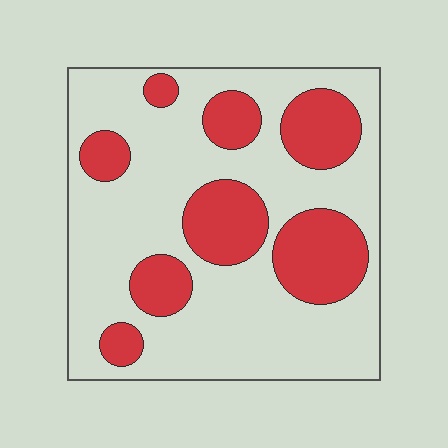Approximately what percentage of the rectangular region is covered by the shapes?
Approximately 30%.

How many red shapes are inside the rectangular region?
8.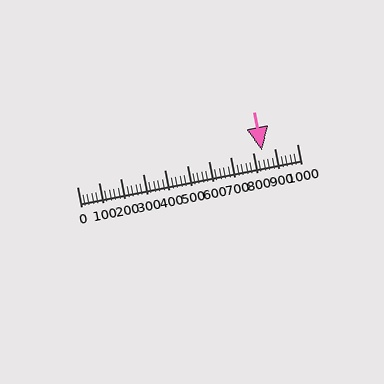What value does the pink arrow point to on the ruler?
The pink arrow points to approximately 842.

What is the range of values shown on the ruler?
The ruler shows values from 0 to 1000.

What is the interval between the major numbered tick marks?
The major tick marks are spaced 100 units apart.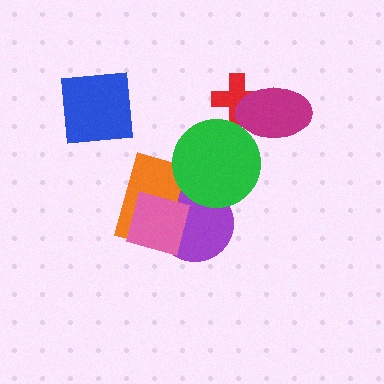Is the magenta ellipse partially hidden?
No, no other shape covers it.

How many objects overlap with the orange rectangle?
3 objects overlap with the orange rectangle.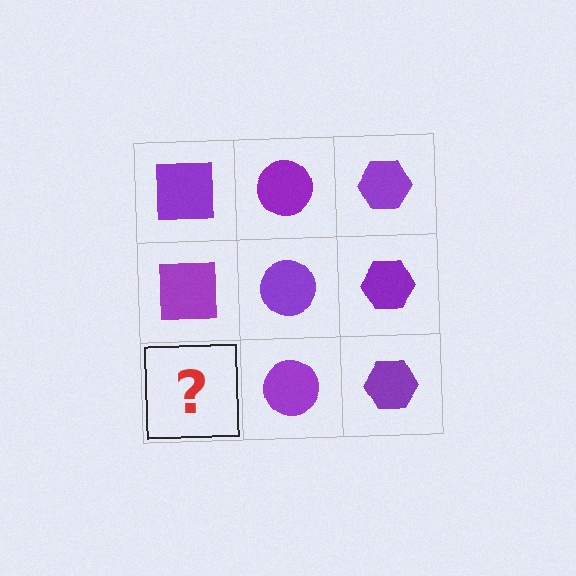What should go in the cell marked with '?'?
The missing cell should contain a purple square.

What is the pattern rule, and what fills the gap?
The rule is that each column has a consistent shape. The gap should be filled with a purple square.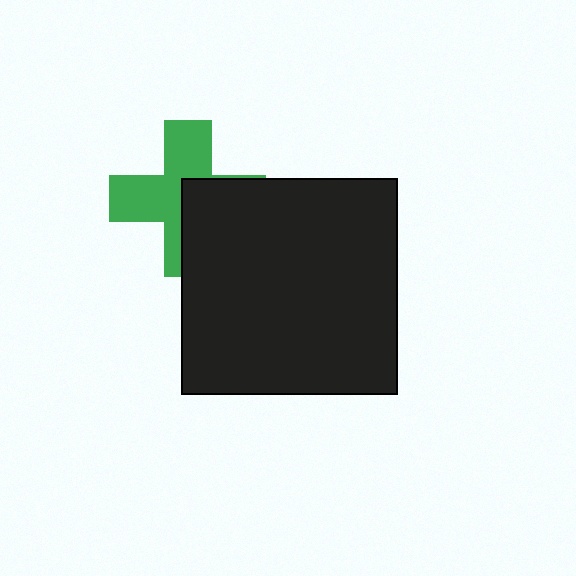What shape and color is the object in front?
The object in front is a black square.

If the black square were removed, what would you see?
You would see the complete green cross.